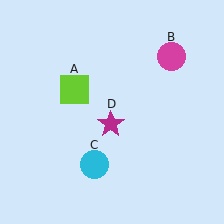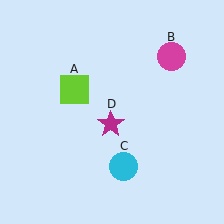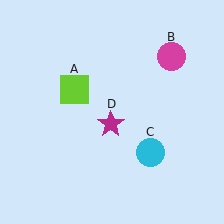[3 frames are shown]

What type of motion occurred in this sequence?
The cyan circle (object C) rotated counterclockwise around the center of the scene.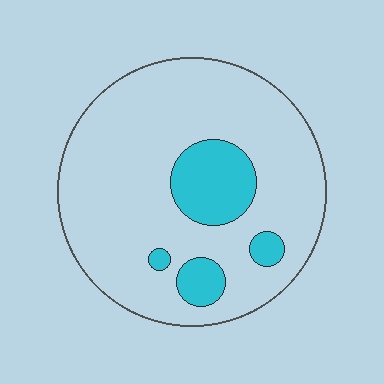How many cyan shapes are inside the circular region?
4.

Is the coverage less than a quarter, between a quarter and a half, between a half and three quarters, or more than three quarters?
Less than a quarter.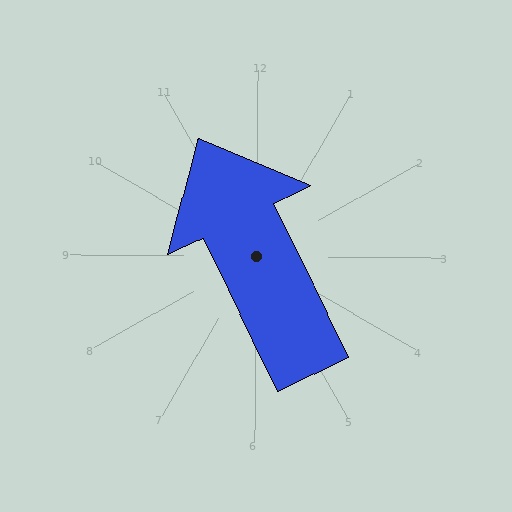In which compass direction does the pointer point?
Northwest.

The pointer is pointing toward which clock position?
Roughly 11 o'clock.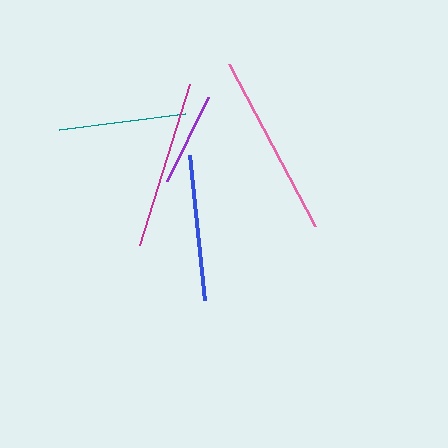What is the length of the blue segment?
The blue segment is approximately 146 pixels long.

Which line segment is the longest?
The pink line is the longest at approximately 184 pixels.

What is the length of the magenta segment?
The magenta segment is approximately 169 pixels long.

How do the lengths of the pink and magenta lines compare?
The pink and magenta lines are approximately the same length.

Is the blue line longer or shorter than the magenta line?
The magenta line is longer than the blue line.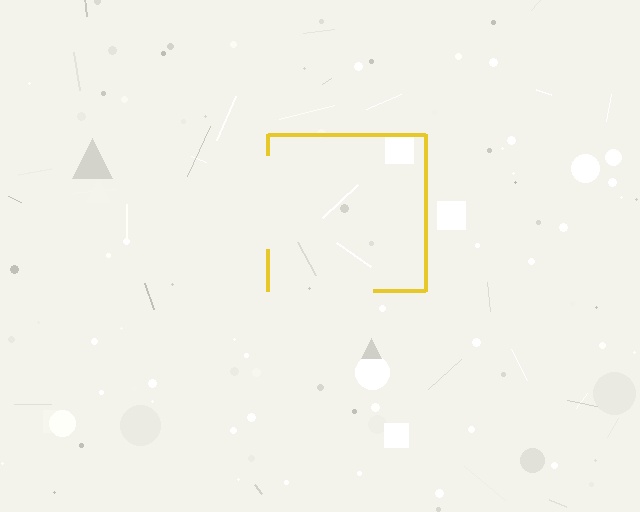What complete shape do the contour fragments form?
The contour fragments form a square.